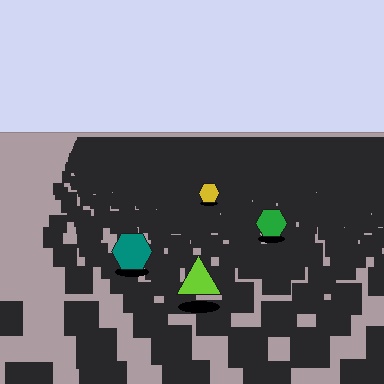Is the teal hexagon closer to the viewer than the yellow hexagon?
Yes. The teal hexagon is closer — you can tell from the texture gradient: the ground texture is coarser near it.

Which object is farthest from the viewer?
The yellow hexagon is farthest from the viewer. It appears smaller and the ground texture around it is denser.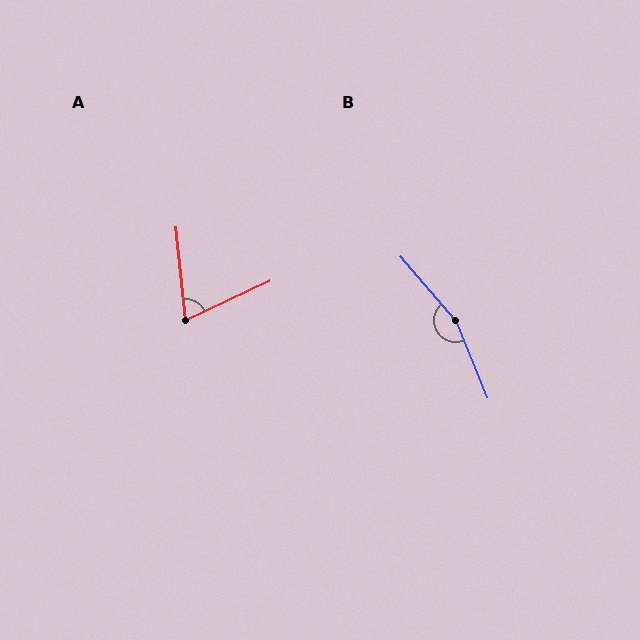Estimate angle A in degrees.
Approximately 71 degrees.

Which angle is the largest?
B, at approximately 162 degrees.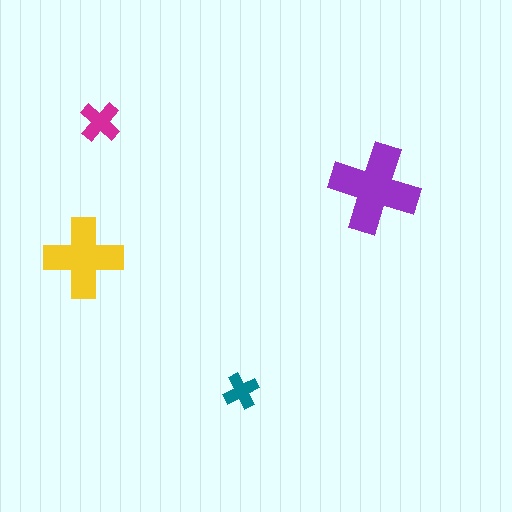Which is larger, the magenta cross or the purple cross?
The purple one.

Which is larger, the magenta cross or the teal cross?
The magenta one.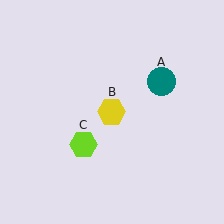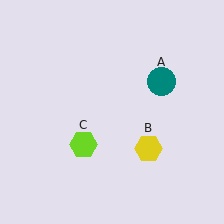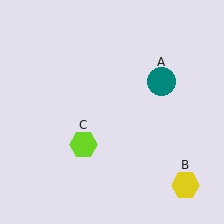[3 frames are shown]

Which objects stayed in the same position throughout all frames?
Teal circle (object A) and lime hexagon (object C) remained stationary.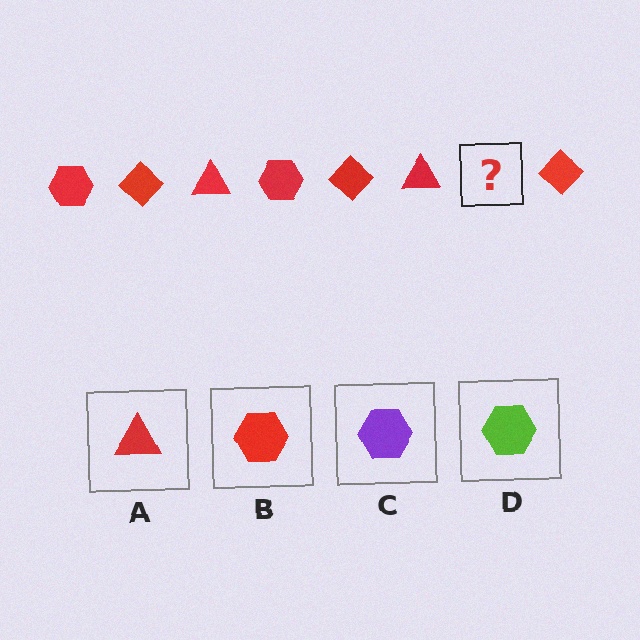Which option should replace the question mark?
Option B.